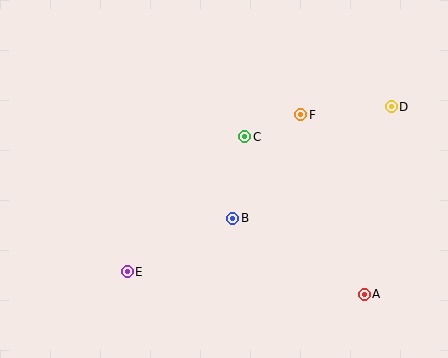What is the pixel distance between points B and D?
The distance between B and D is 193 pixels.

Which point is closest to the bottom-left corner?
Point E is closest to the bottom-left corner.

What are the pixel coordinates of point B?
Point B is at (233, 218).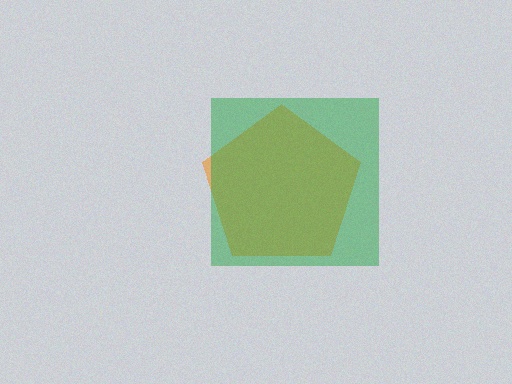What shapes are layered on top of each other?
The layered shapes are: an orange pentagon, a green square.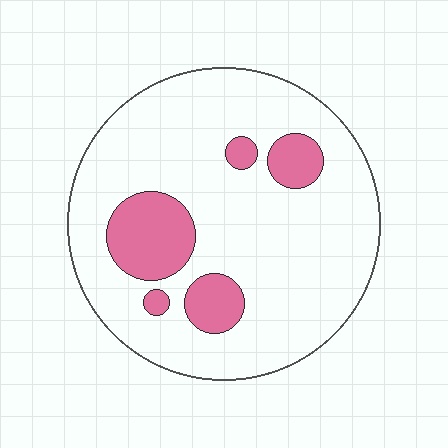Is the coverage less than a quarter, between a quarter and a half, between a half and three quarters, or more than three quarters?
Less than a quarter.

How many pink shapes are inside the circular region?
5.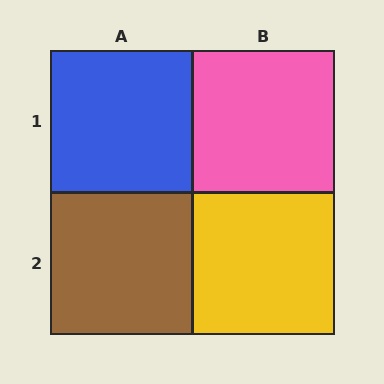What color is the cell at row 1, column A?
Blue.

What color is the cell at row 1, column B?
Pink.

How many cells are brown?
1 cell is brown.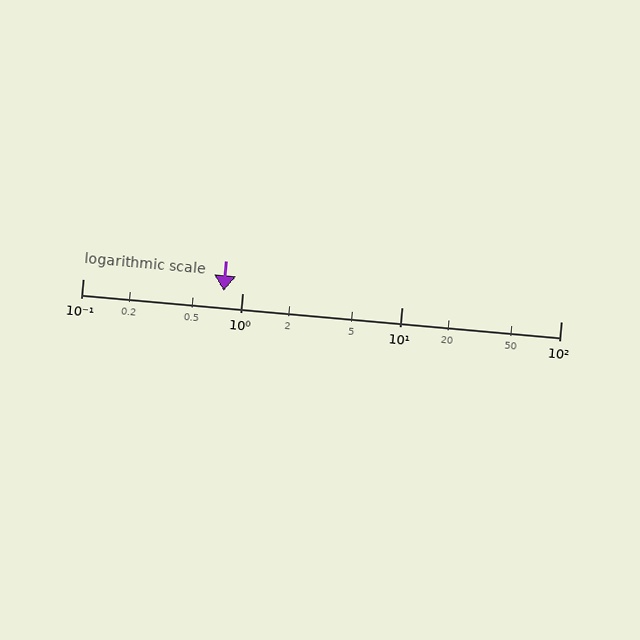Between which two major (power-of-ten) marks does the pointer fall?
The pointer is between 0.1 and 1.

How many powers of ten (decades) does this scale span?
The scale spans 3 decades, from 0.1 to 100.